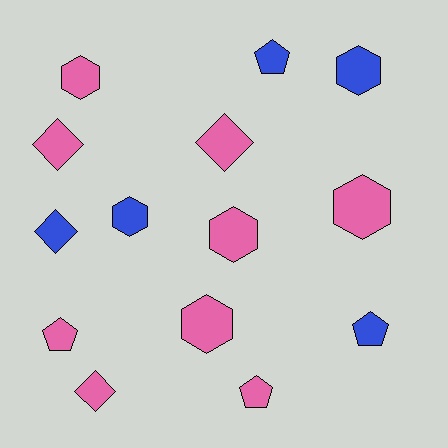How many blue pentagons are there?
There are 2 blue pentagons.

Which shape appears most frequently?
Hexagon, with 6 objects.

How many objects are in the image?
There are 14 objects.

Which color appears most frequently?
Pink, with 9 objects.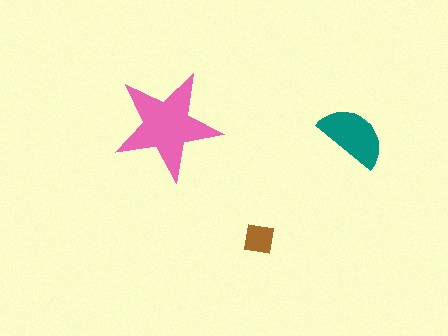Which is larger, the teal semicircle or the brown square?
The teal semicircle.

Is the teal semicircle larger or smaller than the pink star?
Smaller.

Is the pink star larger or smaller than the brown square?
Larger.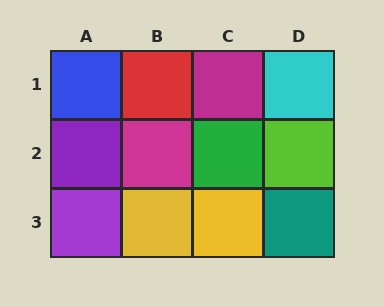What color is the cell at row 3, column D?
Teal.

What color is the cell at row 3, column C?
Yellow.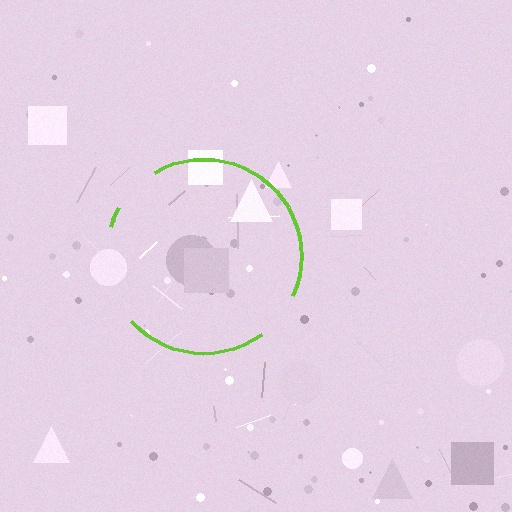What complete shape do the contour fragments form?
The contour fragments form a circle.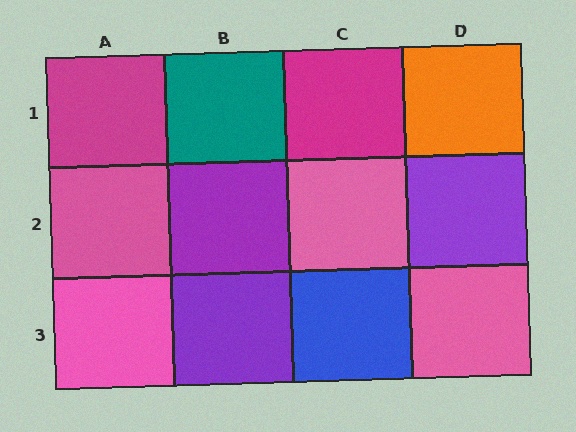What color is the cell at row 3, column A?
Pink.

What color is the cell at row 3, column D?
Pink.